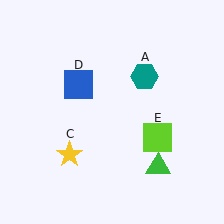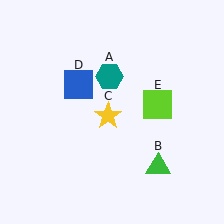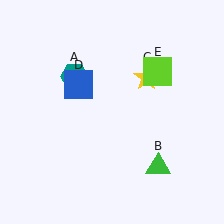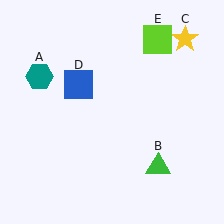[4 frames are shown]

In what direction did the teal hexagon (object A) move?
The teal hexagon (object A) moved left.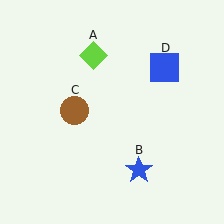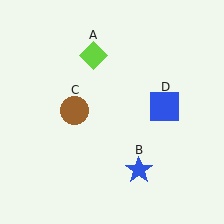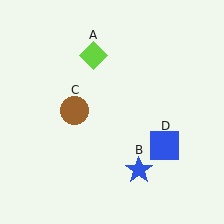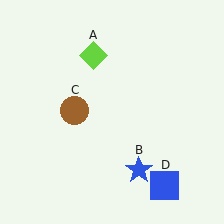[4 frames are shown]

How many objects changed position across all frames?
1 object changed position: blue square (object D).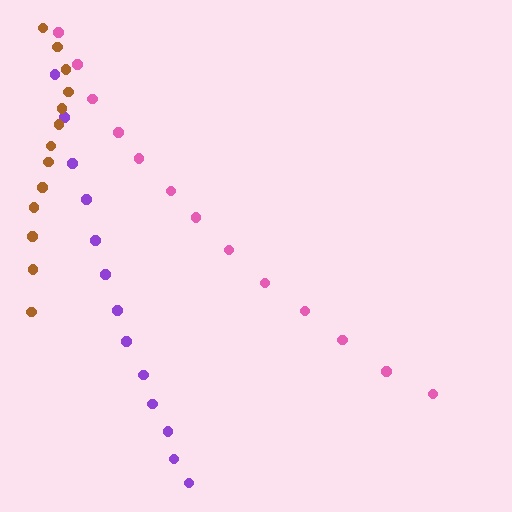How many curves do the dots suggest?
There are 3 distinct paths.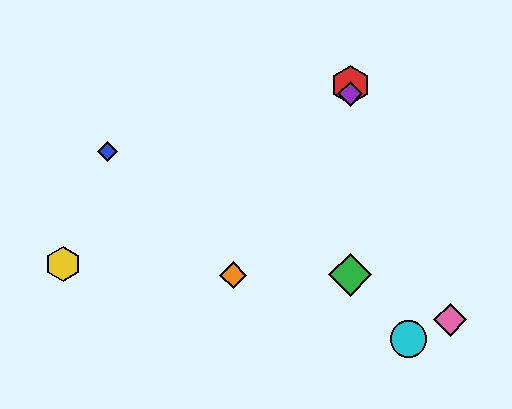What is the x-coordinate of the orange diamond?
The orange diamond is at x≈233.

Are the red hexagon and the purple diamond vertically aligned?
Yes, both are at x≈350.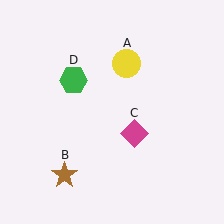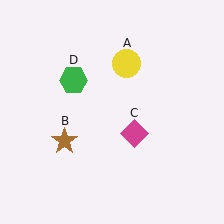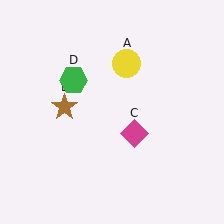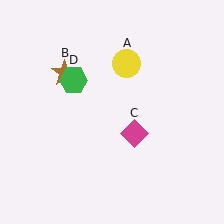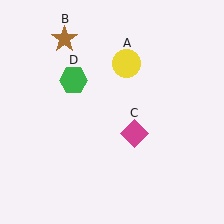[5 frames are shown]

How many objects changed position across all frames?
1 object changed position: brown star (object B).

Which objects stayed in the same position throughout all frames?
Yellow circle (object A) and magenta diamond (object C) and green hexagon (object D) remained stationary.